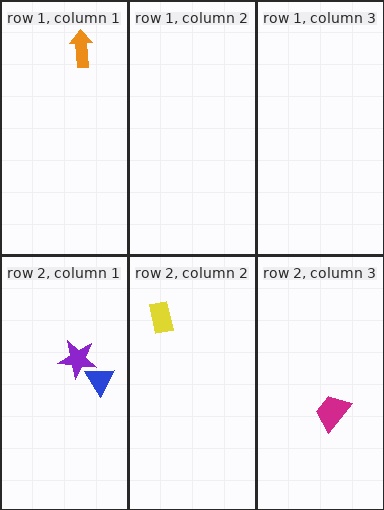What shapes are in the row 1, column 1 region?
The orange arrow.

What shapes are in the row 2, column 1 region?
The blue triangle, the purple star.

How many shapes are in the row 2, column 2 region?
1.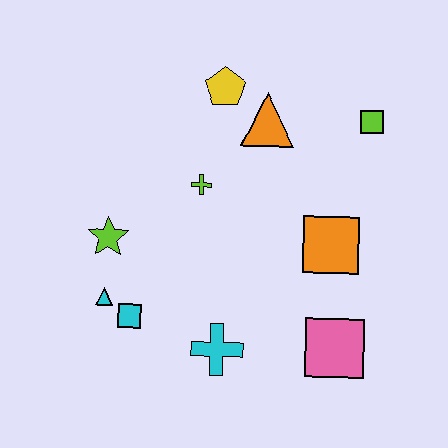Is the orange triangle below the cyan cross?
No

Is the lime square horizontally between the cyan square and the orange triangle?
No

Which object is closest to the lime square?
The orange triangle is closest to the lime square.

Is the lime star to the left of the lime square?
Yes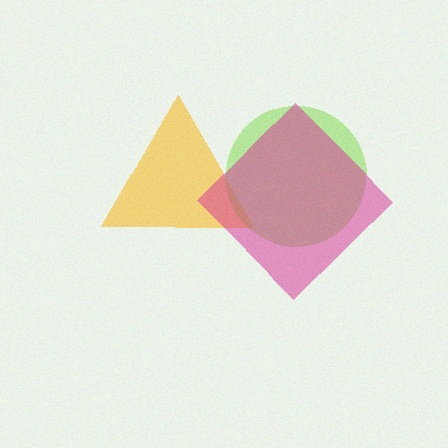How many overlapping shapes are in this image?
There are 3 overlapping shapes in the image.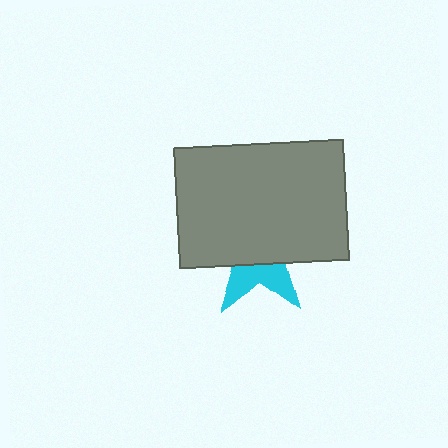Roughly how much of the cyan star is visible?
A small part of it is visible (roughly 34%).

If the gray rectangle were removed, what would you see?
You would see the complete cyan star.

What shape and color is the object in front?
The object in front is a gray rectangle.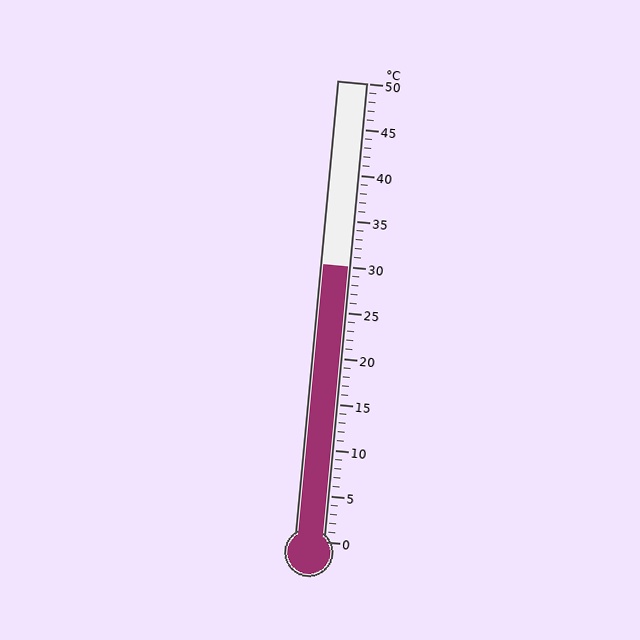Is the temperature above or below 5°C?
The temperature is above 5°C.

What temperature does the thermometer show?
The thermometer shows approximately 30°C.